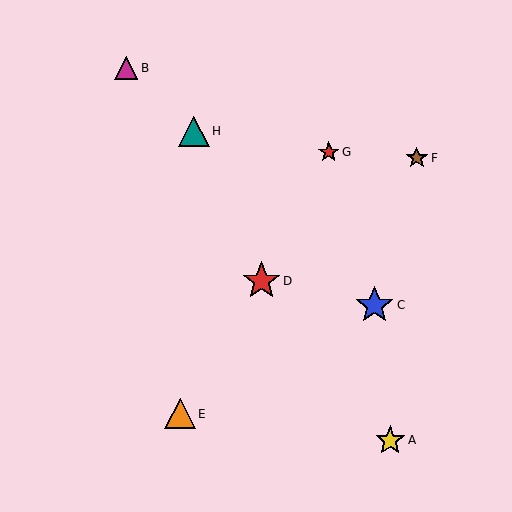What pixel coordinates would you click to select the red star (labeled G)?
Click at (329, 152) to select the red star G.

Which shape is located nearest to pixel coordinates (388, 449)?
The yellow star (labeled A) at (390, 440) is nearest to that location.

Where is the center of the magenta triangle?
The center of the magenta triangle is at (126, 68).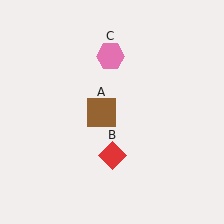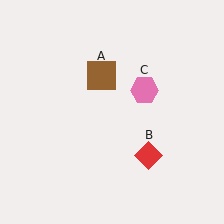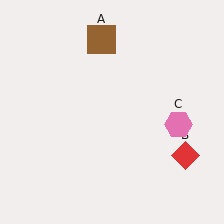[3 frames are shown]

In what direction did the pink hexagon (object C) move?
The pink hexagon (object C) moved down and to the right.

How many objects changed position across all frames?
3 objects changed position: brown square (object A), red diamond (object B), pink hexagon (object C).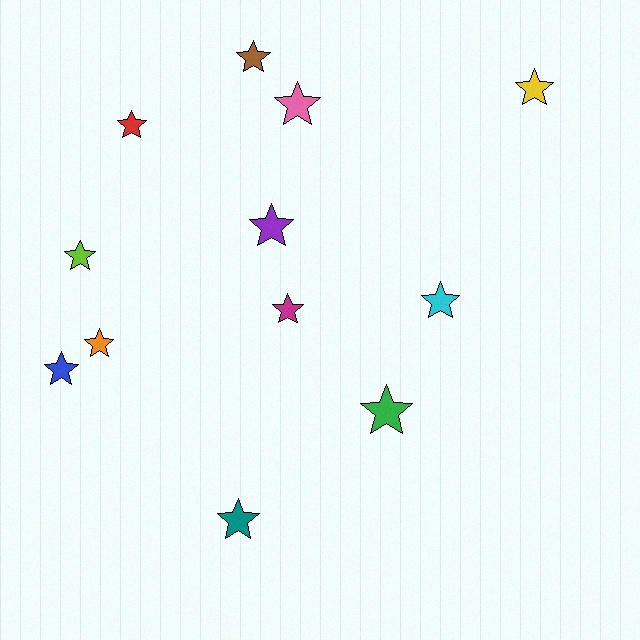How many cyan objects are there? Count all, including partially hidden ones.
There is 1 cyan object.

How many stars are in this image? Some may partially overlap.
There are 12 stars.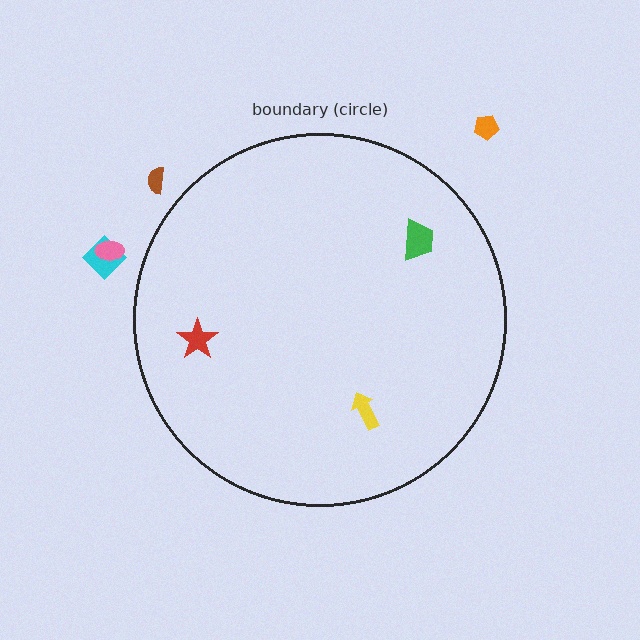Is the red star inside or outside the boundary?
Inside.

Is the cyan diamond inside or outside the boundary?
Outside.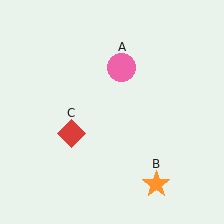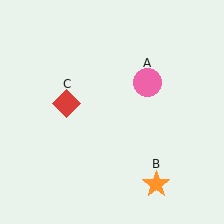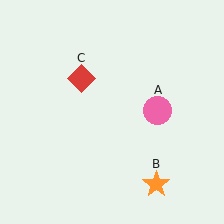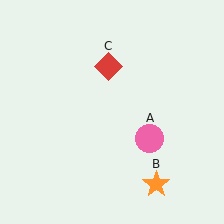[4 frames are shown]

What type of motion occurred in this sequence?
The pink circle (object A), red diamond (object C) rotated clockwise around the center of the scene.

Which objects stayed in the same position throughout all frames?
Orange star (object B) remained stationary.